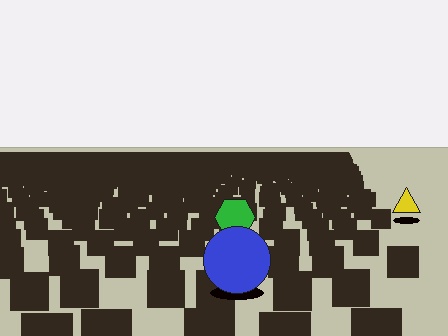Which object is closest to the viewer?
The blue circle is closest. The texture marks near it are larger and more spread out.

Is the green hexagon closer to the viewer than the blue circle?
No. The blue circle is closer — you can tell from the texture gradient: the ground texture is coarser near it.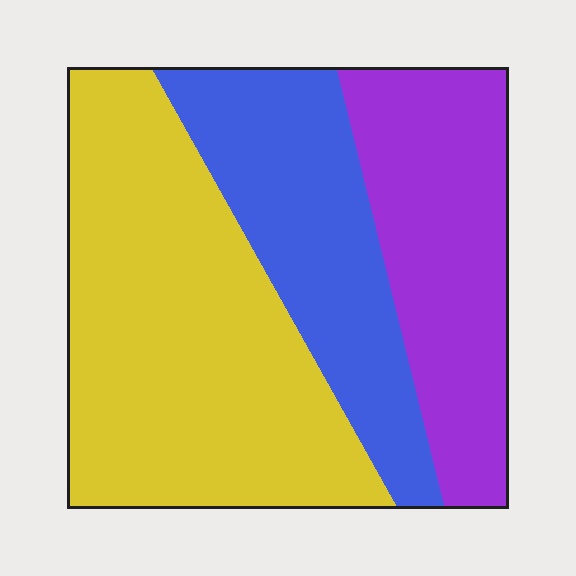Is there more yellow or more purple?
Yellow.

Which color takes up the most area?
Yellow, at roughly 45%.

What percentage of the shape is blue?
Blue takes up about one quarter (1/4) of the shape.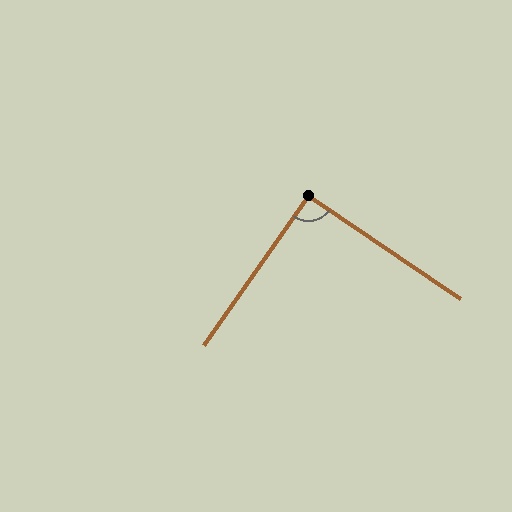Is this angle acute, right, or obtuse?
It is approximately a right angle.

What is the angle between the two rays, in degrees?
Approximately 91 degrees.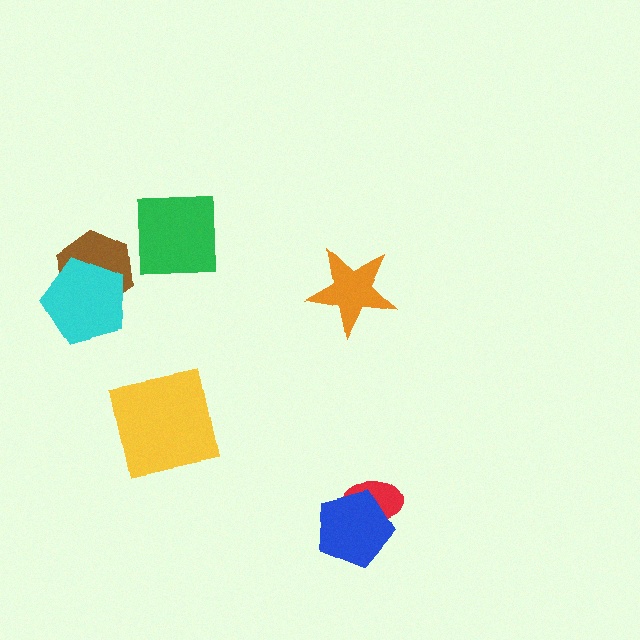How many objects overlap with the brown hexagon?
1 object overlaps with the brown hexagon.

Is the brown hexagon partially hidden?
Yes, it is partially covered by another shape.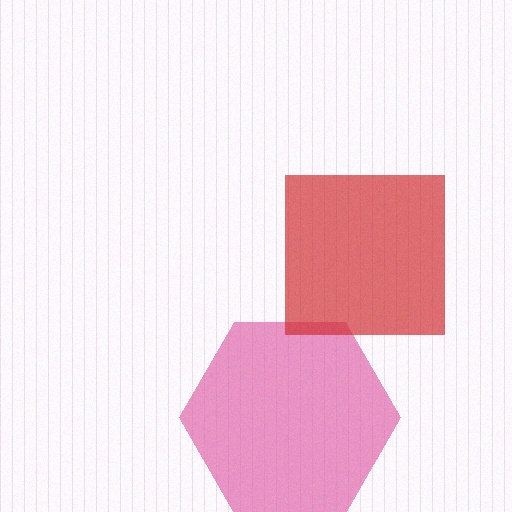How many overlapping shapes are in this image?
There are 2 overlapping shapes in the image.